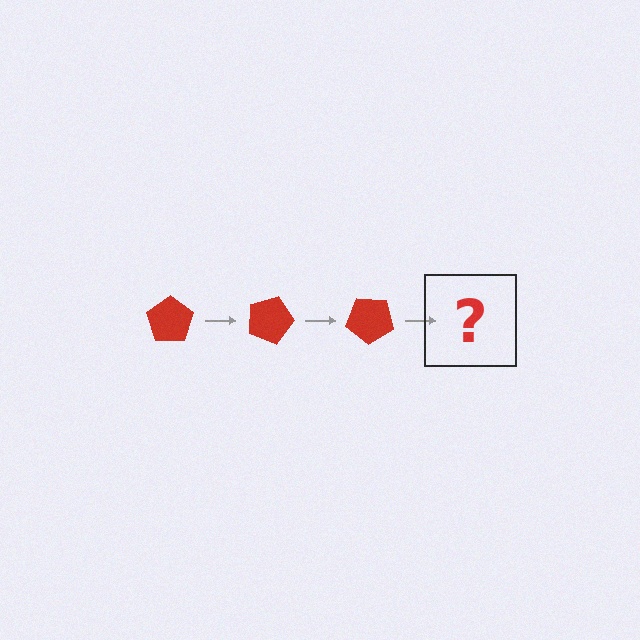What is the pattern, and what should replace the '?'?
The pattern is that the pentagon rotates 20 degrees each step. The '?' should be a red pentagon rotated 60 degrees.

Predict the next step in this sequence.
The next step is a red pentagon rotated 60 degrees.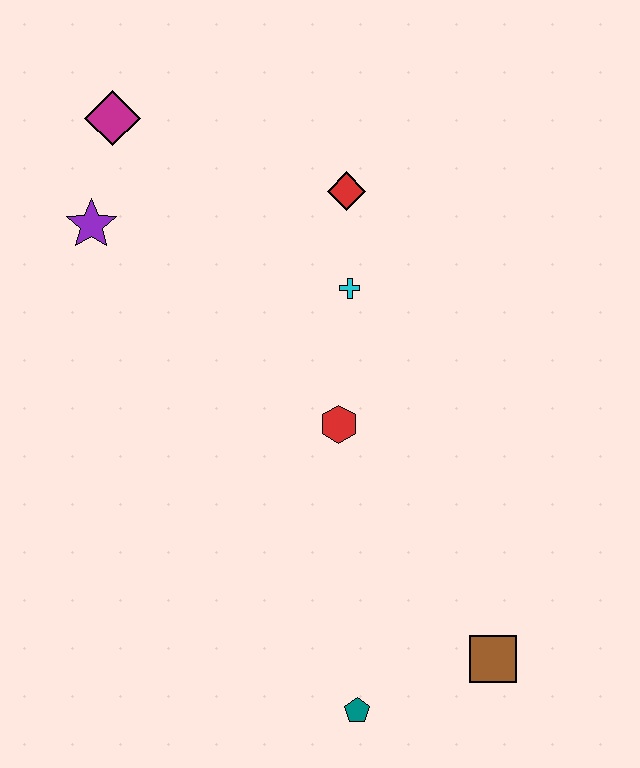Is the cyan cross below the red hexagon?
No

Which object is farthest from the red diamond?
The teal pentagon is farthest from the red diamond.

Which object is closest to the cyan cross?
The red diamond is closest to the cyan cross.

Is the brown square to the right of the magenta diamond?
Yes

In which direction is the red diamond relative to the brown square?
The red diamond is above the brown square.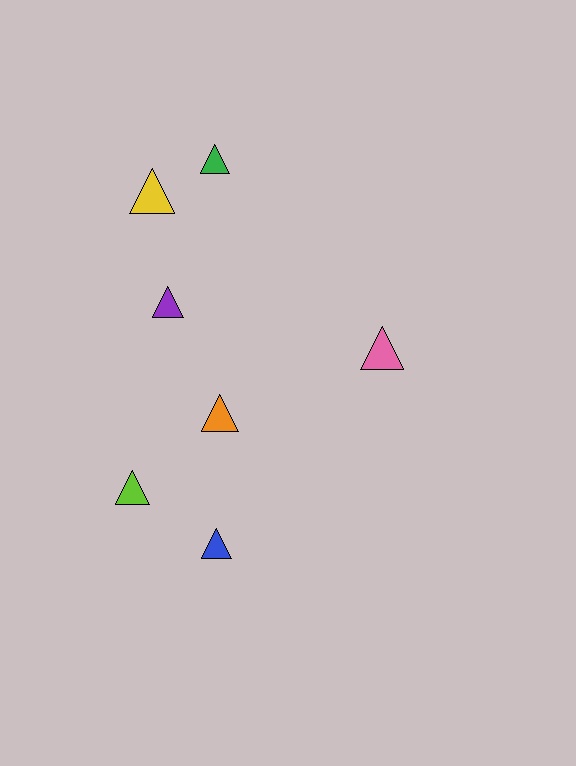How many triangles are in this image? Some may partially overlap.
There are 7 triangles.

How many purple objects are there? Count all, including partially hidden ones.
There is 1 purple object.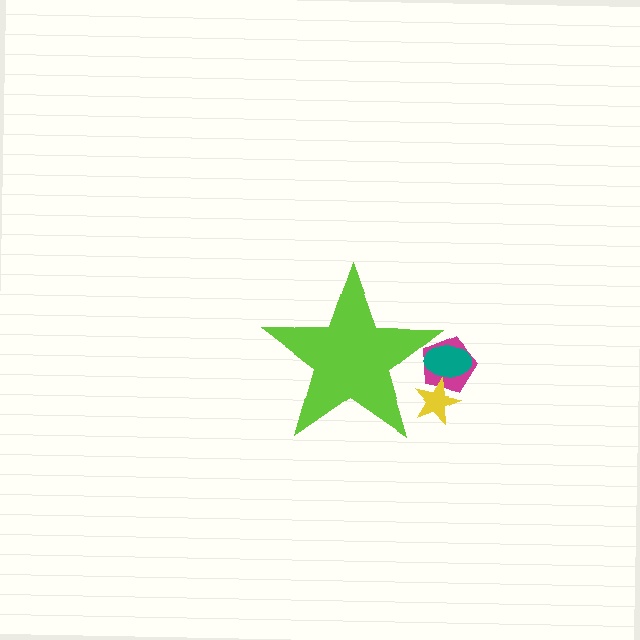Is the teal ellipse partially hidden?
Yes, the teal ellipse is partially hidden behind the lime star.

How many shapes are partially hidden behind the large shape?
3 shapes are partially hidden.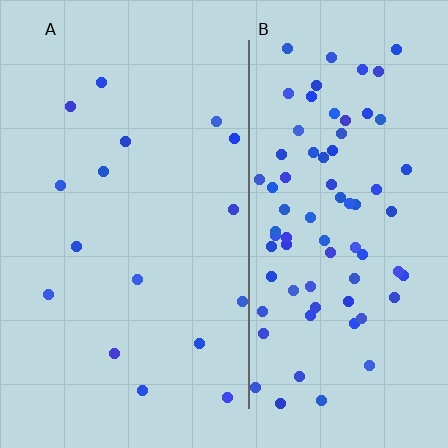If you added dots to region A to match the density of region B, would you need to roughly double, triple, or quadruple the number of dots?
Approximately quadruple.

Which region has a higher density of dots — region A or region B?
B (the right).